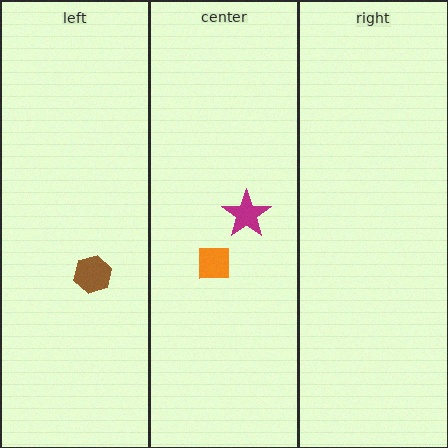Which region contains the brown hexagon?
The left region.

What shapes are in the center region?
The orange square, the magenta star.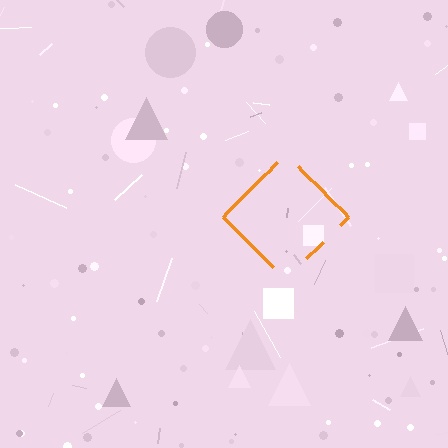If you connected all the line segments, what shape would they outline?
They would outline a diamond.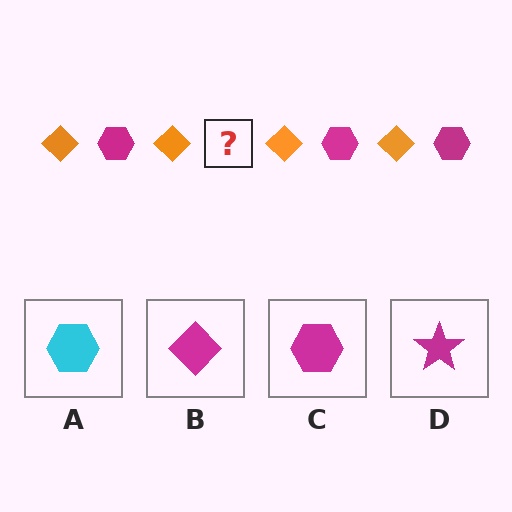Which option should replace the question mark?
Option C.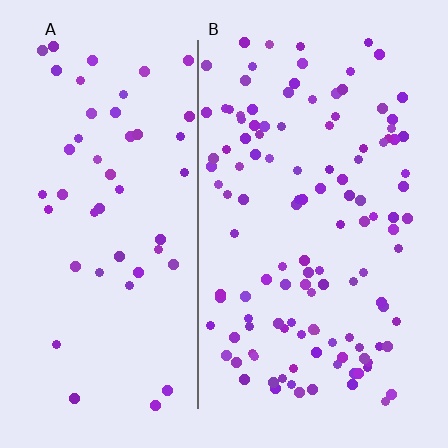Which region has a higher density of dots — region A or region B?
B (the right).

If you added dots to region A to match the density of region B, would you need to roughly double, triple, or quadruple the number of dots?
Approximately double.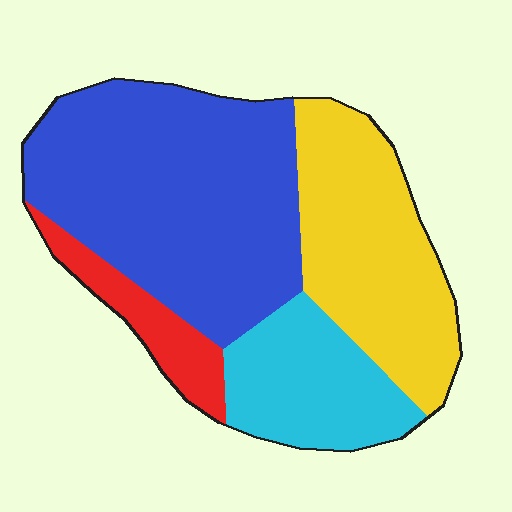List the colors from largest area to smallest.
From largest to smallest: blue, yellow, cyan, red.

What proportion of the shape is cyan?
Cyan takes up about one sixth (1/6) of the shape.